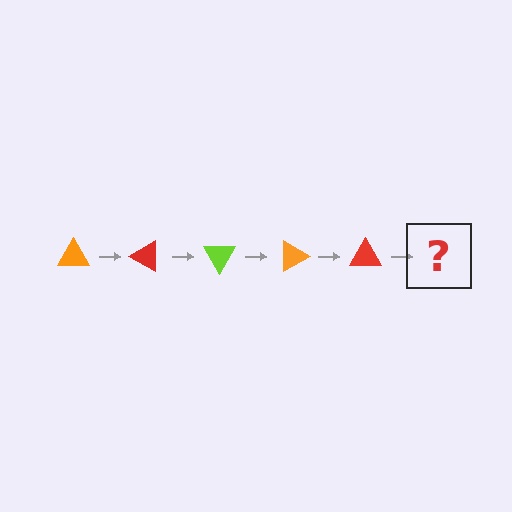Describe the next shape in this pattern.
It should be a lime triangle, rotated 150 degrees from the start.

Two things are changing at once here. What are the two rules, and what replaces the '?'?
The two rules are that it rotates 30 degrees each step and the color cycles through orange, red, and lime. The '?' should be a lime triangle, rotated 150 degrees from the start.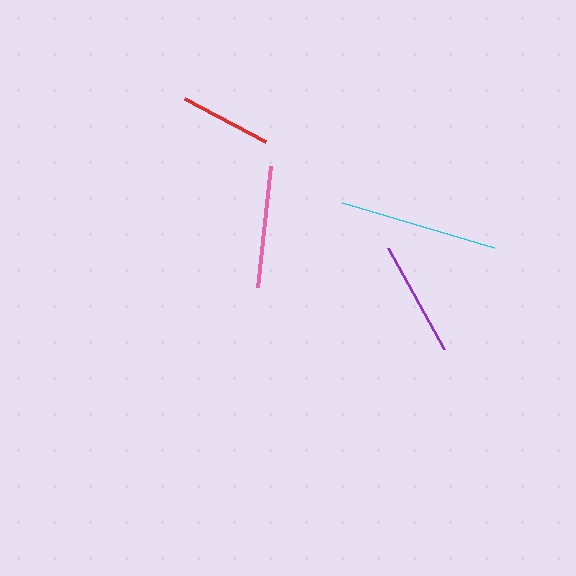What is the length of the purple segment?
The purple segment is approximately 116 pixels long.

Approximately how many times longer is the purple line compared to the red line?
The purple line is approximately 1.3 times the length of the red line.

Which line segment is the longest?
The cyan line is the longest at approximately 158 pixels.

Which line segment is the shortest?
The red line is the shortest at approximately 91 pixels.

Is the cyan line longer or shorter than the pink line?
The cyan line is longer than the pink line.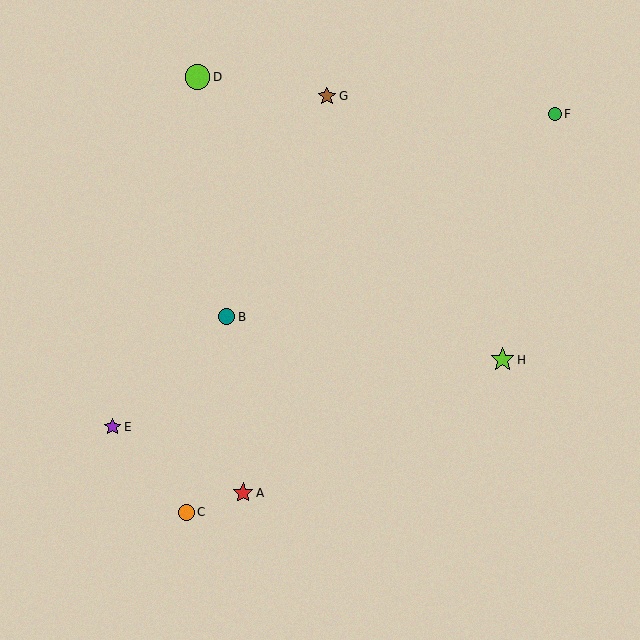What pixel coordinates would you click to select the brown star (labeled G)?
Click at (327, 96) to select the brown star G.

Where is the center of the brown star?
The center of the brown star is at (327, 96).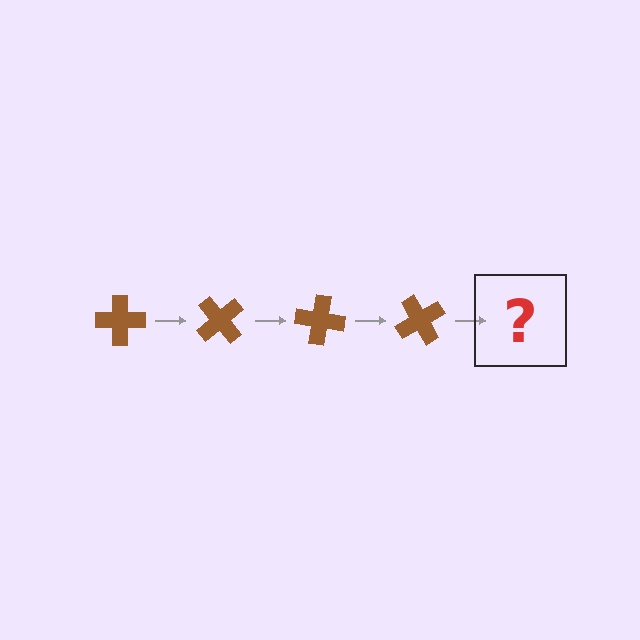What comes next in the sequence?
The next element should be a brown cross rotated 200 degrees.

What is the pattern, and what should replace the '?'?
The pattern is that the cross rotates 50 degrees each step. The '?' should be a brown cross rotated 200 degrees.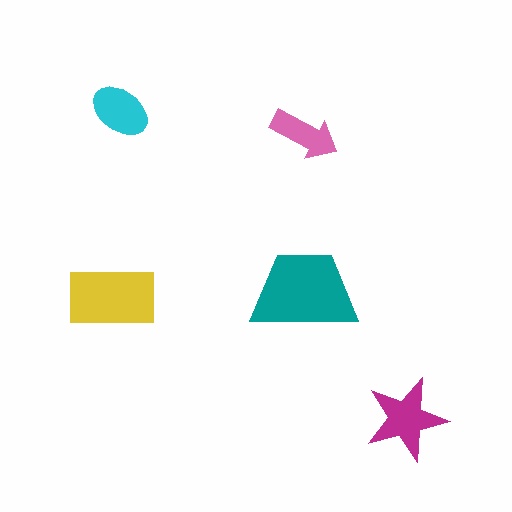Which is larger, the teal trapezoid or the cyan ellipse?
The teal trapezoid.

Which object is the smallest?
The pink arrow.